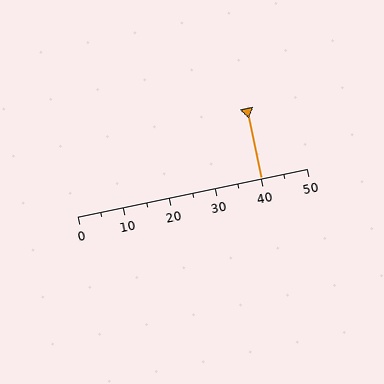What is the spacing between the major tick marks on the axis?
The major ticks are spaced 10 apart.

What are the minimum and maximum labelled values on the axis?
The axis runs from 0 to 50.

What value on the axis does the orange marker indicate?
The marker indicates approximately 40.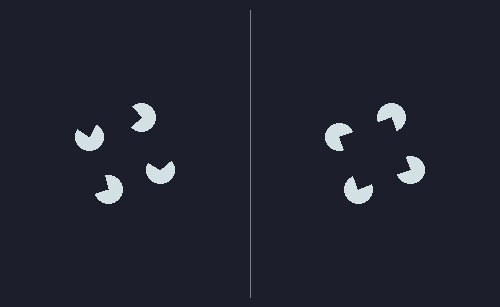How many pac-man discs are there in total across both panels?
8 — 4 on each side.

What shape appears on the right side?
An illusory square.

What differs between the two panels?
The pac-man discs are positioned identically on both sides; only the wedge orientations differ. On the right they align to a square; on the left they are misaligned.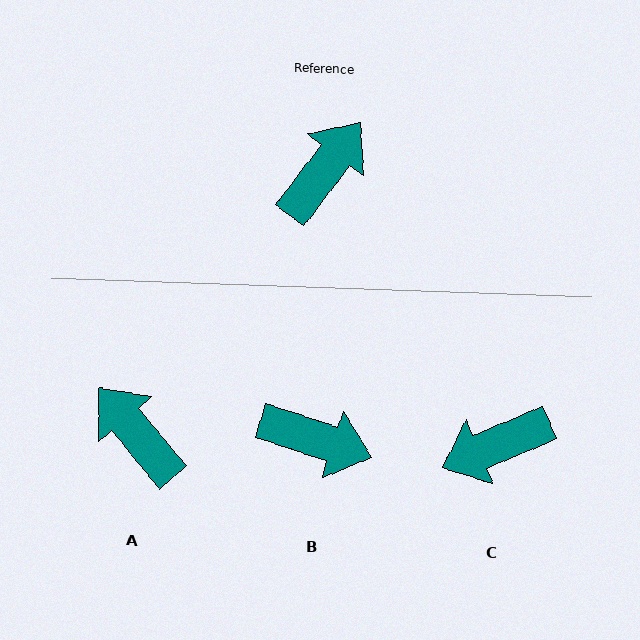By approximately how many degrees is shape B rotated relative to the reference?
Approximately 71 degrees clockwise.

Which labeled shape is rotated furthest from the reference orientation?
C, about 150 degrees away.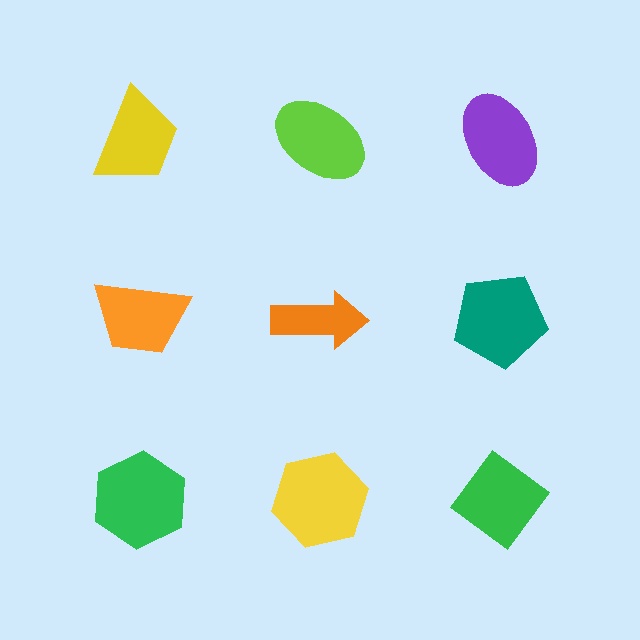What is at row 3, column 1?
A green hexagon.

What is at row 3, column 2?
A yellow hexagon.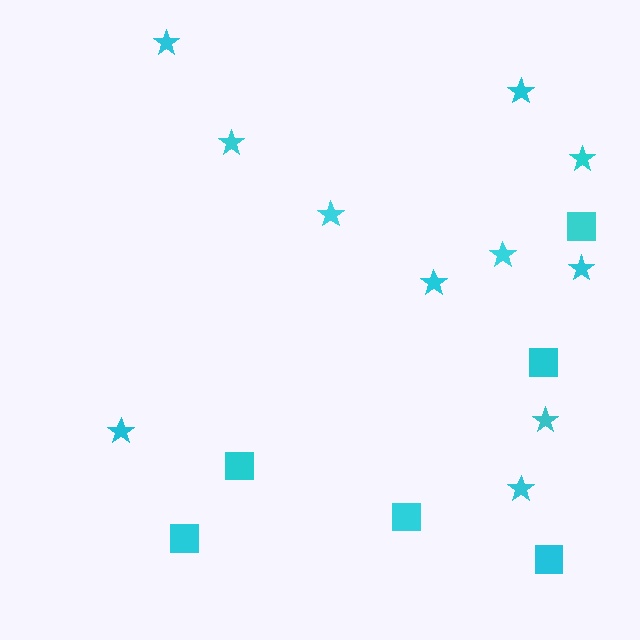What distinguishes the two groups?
There are 2 groups: one group of squares (6) and one group of stars (11).